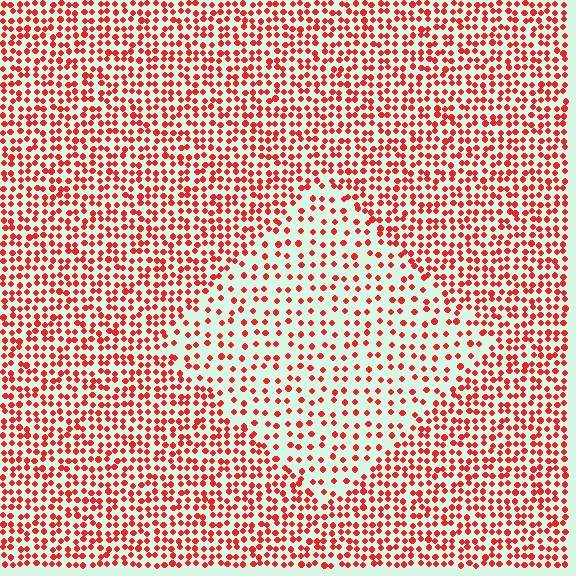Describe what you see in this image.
The image contains small red elements arranged at two different densities. A diamond-shaped region is visible where the elements are less densely packed than the surrounding area.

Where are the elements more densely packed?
The elements are more densely packed outside the diamond boundary.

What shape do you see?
I see a diamond.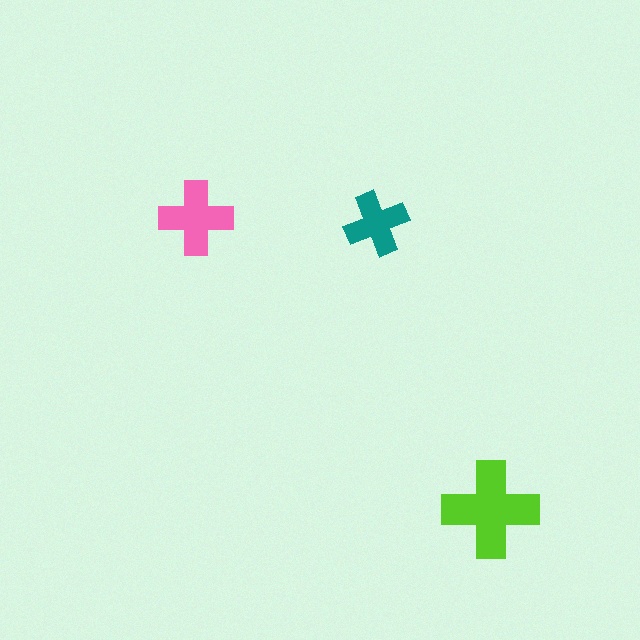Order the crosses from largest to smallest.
the lime one, the pink one, the teal one.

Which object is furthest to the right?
The lime cross is rightmost.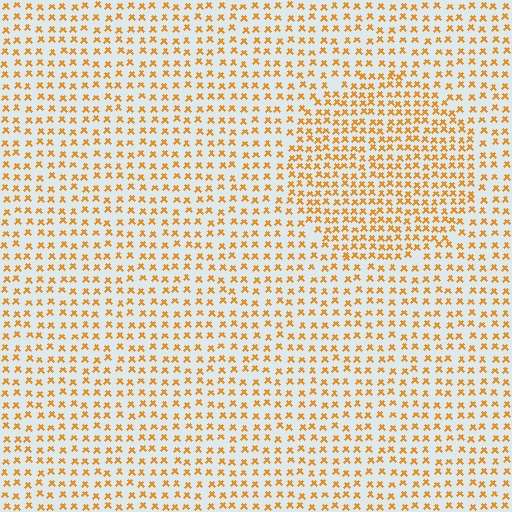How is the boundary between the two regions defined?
The boundary is defined by a change in element density (approximately 1.6x ratio). All elements are the same color, size, and shape.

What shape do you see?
I see a circle.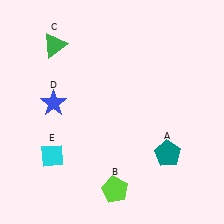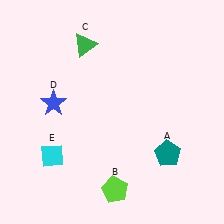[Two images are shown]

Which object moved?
The green triangle (C) moved right.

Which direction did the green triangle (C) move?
The green triangle (C) moved right.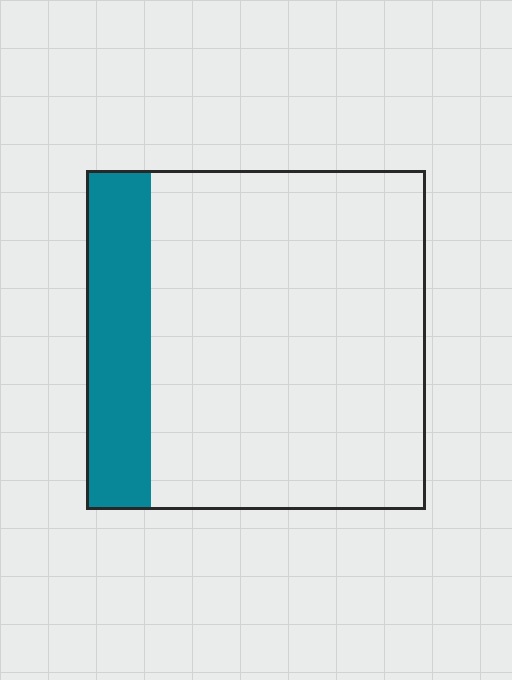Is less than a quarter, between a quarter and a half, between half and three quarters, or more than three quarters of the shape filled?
Less than a quarter.